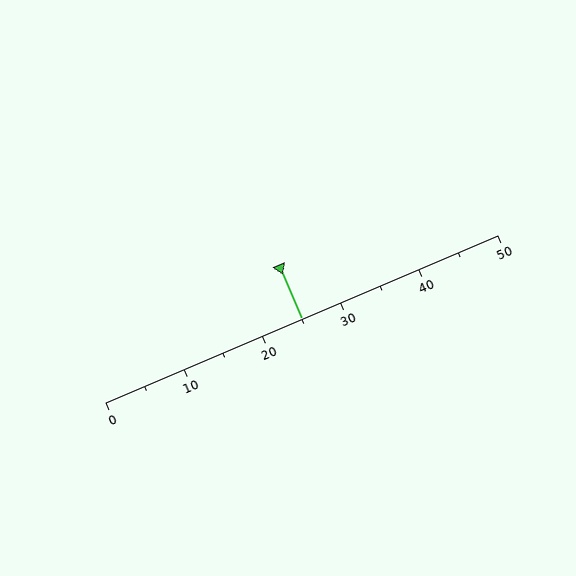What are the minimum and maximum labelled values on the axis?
The axis runs from 0 to 50.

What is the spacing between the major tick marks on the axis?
The major ticks are spaced 10 apart.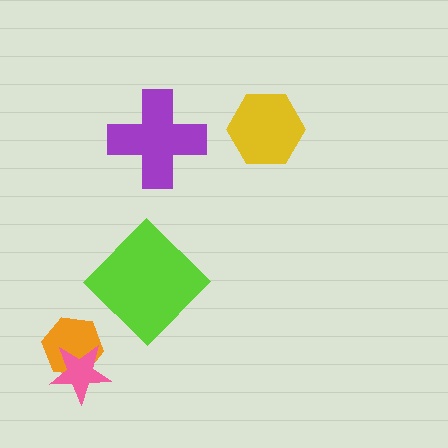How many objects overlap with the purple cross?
0 objects overlap with the purple cross.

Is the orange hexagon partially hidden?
Yes, it is partially covered by another shape.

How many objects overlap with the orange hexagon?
1 object overlaps with the orange hexagon.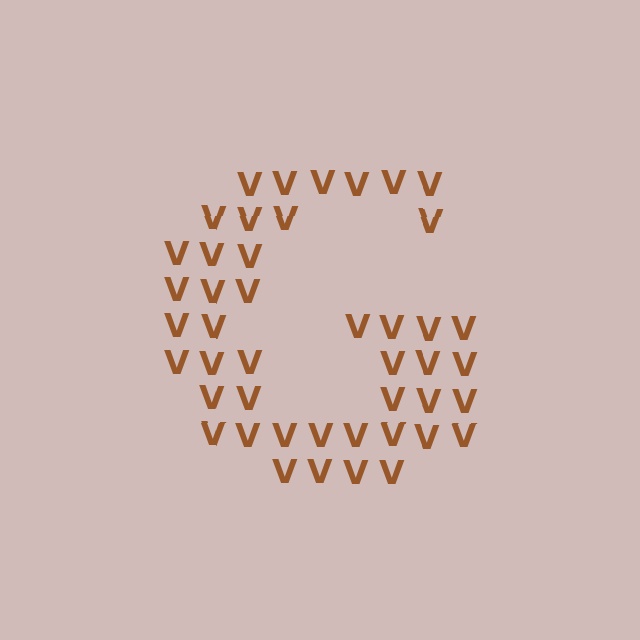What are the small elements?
The small elements are letter V's.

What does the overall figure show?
The overall figure shows the letter G.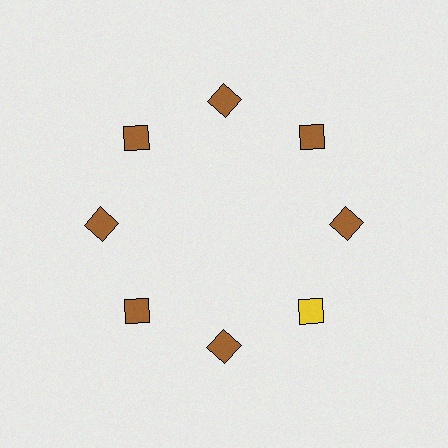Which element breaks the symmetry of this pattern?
The yellow diamond at roughly the 4 o'clock position breaks the symmetry. All other shapes are brown diamonds.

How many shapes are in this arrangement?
There are 8 shapes arranged in a ring pattern.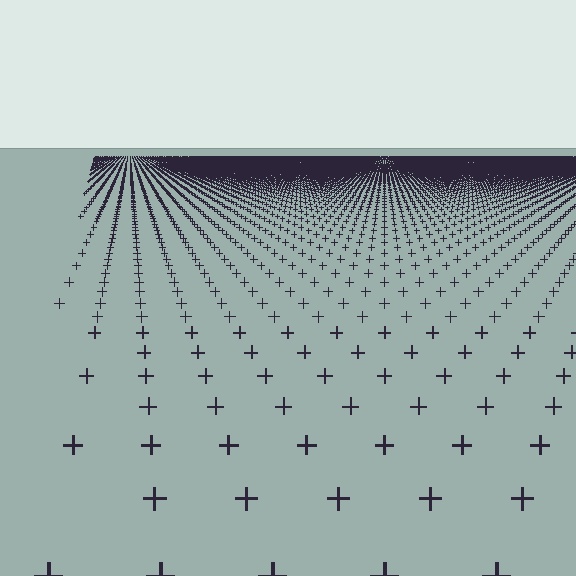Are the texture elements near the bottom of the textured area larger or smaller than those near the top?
Larger. Near the bottom, elements are closer to the viewer and appear at a bigger on-screen size.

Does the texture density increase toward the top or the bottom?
Density increases toward the top.